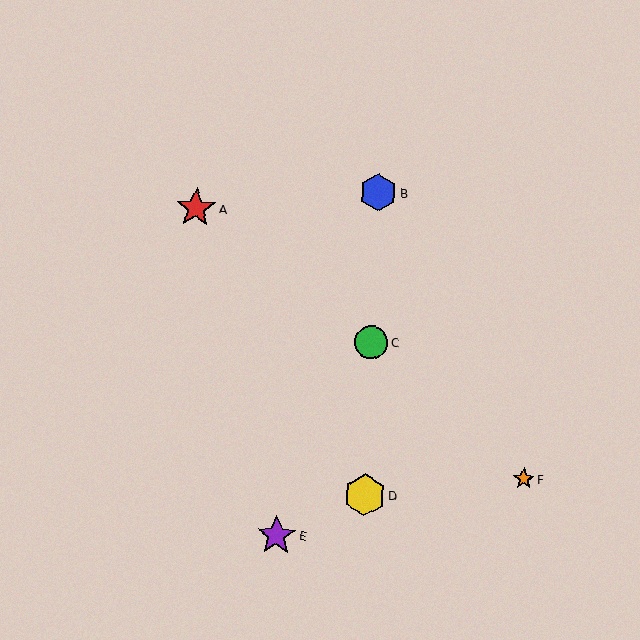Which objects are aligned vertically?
Objects B, C, D are aligned vertically.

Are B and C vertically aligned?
Yes, both are at x≈378.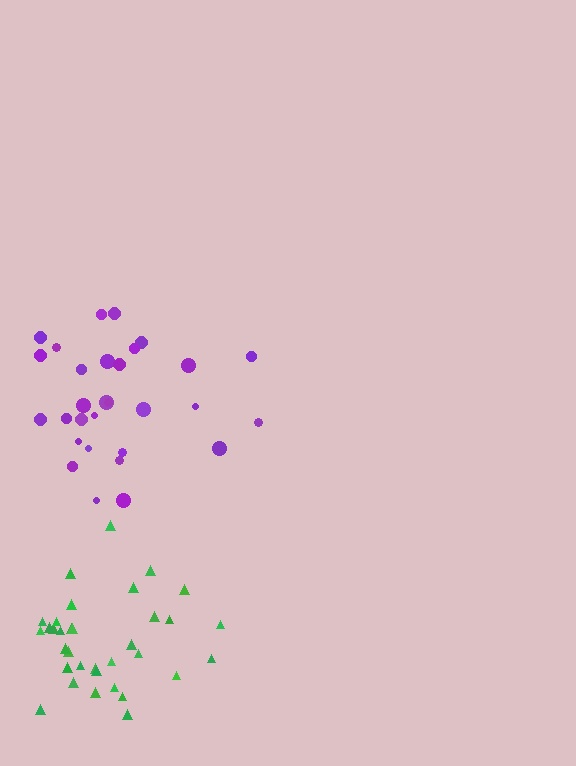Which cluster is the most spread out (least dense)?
Purple.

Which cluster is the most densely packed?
Green.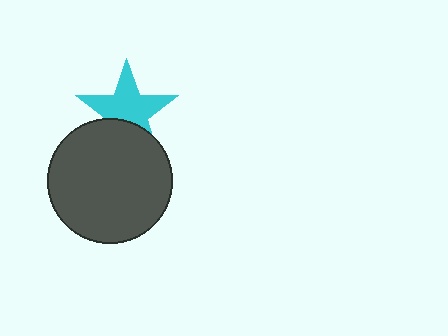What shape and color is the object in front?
The object in front is a dark gray circle.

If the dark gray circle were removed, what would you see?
You would see the complete cyan star.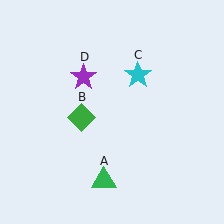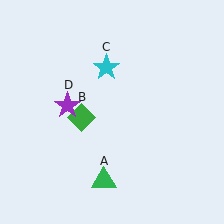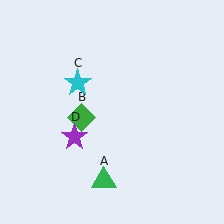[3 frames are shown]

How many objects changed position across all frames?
2 objects changed position: cyan star (object C), purple star (object D).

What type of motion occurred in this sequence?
The cyan star (object C), purple star (object D) rotated counterclockwise around the center of the scene.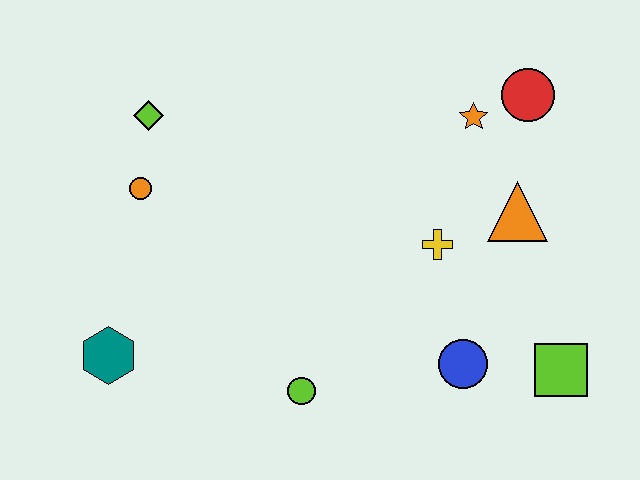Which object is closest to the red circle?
The orange star is closest to the red circle.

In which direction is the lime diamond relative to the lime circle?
The lime diamond is above the lime circle.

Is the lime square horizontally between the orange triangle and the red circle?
No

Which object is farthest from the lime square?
The lime diamond is farthest from the lime square.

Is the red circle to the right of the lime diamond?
Yes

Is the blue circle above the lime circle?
Yes